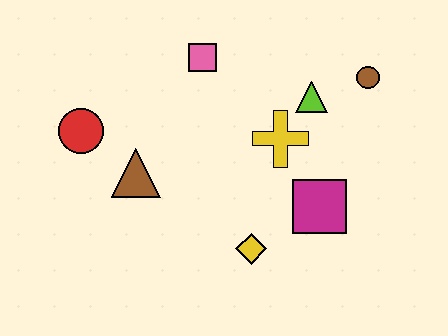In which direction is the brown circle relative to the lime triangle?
The brown circle is to the right of the lime triangle.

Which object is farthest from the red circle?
The brown circle is farthest from the red circle.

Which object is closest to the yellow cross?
The lime triangle is closest to the yellow cross.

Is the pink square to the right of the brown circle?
No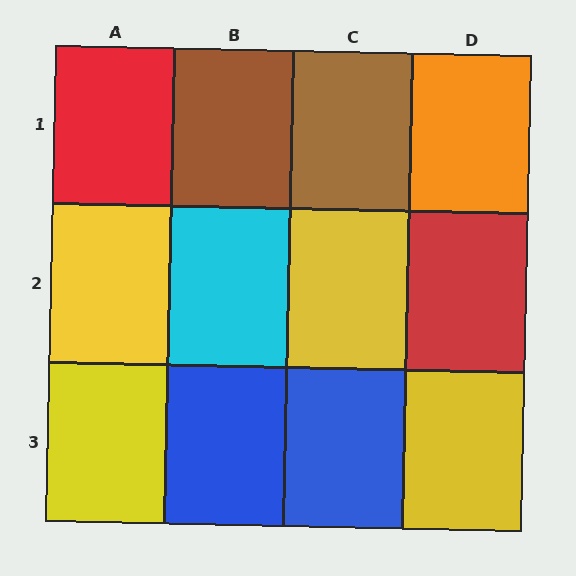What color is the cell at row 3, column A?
Yellow.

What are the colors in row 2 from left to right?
Yellow, cyan, yellow, red.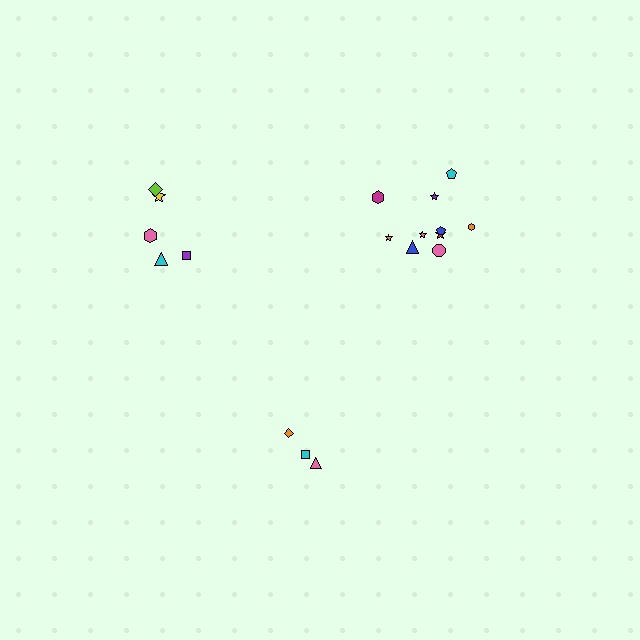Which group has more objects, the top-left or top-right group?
The top-right group.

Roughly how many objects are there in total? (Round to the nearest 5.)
Roughly 20 objects in total.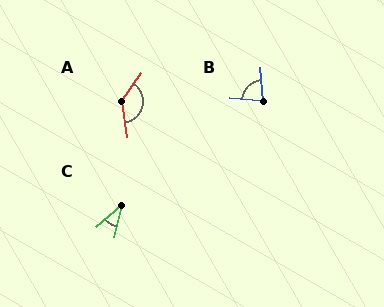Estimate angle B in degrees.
Approximately 79 degrees.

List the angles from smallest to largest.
C (37°), B (79°), A (137°).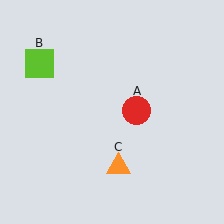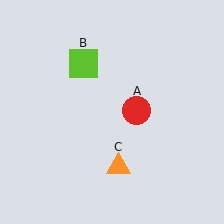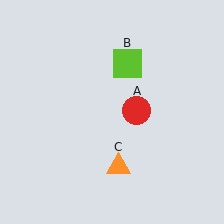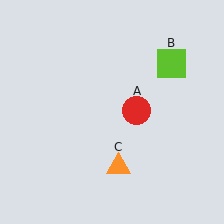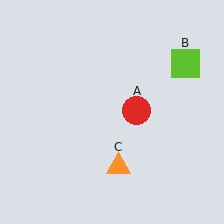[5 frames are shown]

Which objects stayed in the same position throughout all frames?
Red circle (object A) and orange triangle (object C) remained stationary.